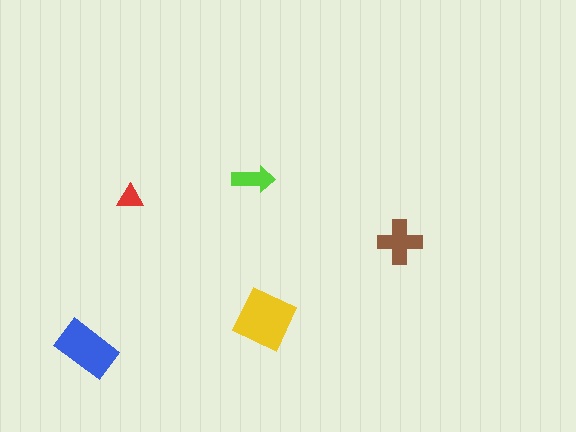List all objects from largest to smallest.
The yellow diamond, the blue rectangle, the brown cross, the lime arrow, the red triangle.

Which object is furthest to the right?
The brown cross is rightmost.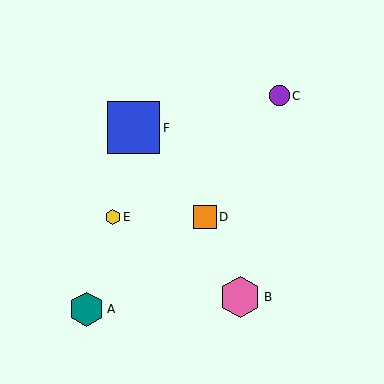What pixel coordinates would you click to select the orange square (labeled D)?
Click at (205, 217) to select the orange square D.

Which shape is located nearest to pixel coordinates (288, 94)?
The purple circle (labeled C) at (279, 96) is nearest to that location.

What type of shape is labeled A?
Shape A is a teal hexagon.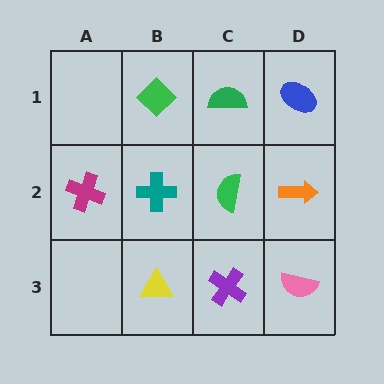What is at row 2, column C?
A green semicircle.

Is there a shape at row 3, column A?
No, that cell is empty.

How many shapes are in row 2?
4 shapes.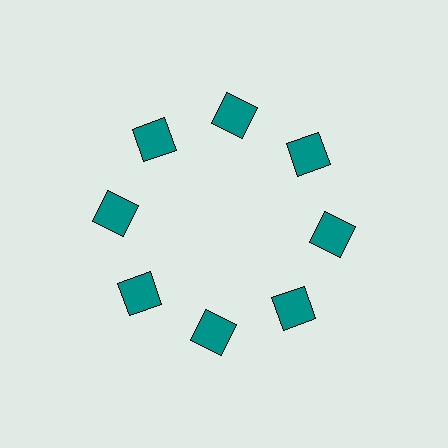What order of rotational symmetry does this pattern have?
This pattern has 8-fold rotational symmetry.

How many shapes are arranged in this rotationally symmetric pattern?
There are 8 shapes, arranged in 8 groups of 1.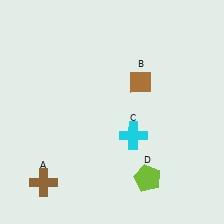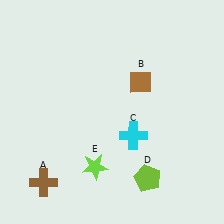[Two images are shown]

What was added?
A lime star (E) was added in Image 2.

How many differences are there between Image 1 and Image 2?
There is 1 difference between the two images.